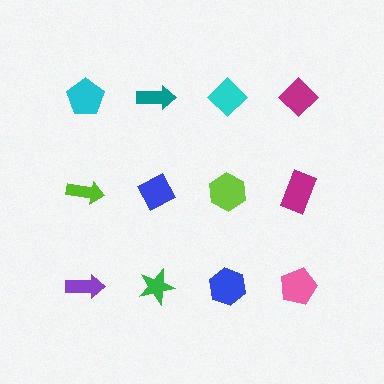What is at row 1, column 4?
A magenta diamond.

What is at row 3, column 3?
A blue hexagon.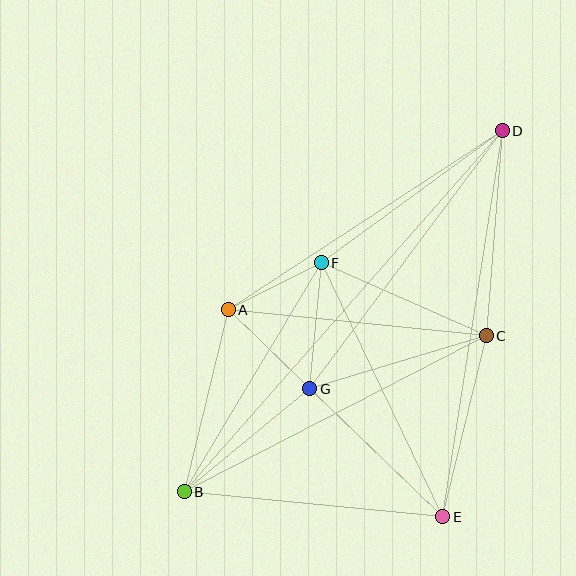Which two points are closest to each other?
Points A and F are closest to each other.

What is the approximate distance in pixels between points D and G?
The distance between D and G is approximately 322 pixels.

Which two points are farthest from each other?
Points B and D are farthest from each other.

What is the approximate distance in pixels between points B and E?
The distance between B and E is approximately 260 pixels.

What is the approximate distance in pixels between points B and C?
The distance between B and C is approximately 340 pixels.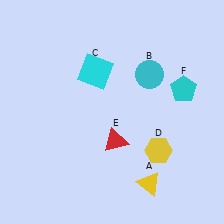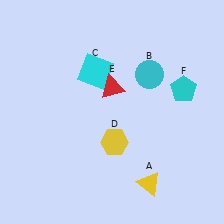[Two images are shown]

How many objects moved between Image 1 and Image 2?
2 objects moved between the two images.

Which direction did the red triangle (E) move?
The red triangle (E) moved up.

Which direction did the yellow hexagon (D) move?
The yellow hexagon (D) moved left.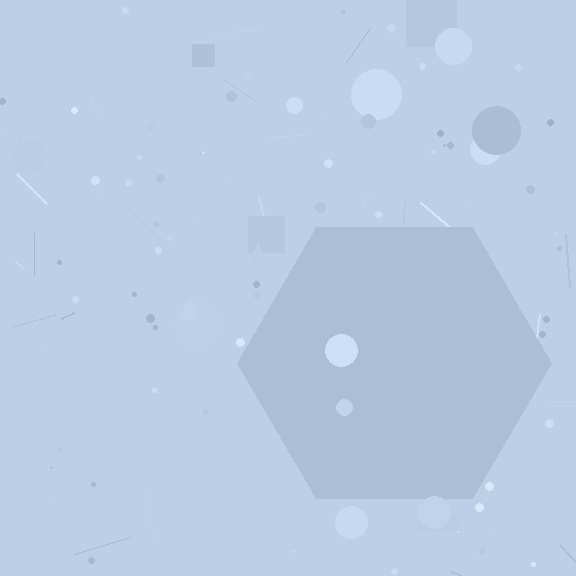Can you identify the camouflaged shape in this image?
The camouflaged shape is a hexagon.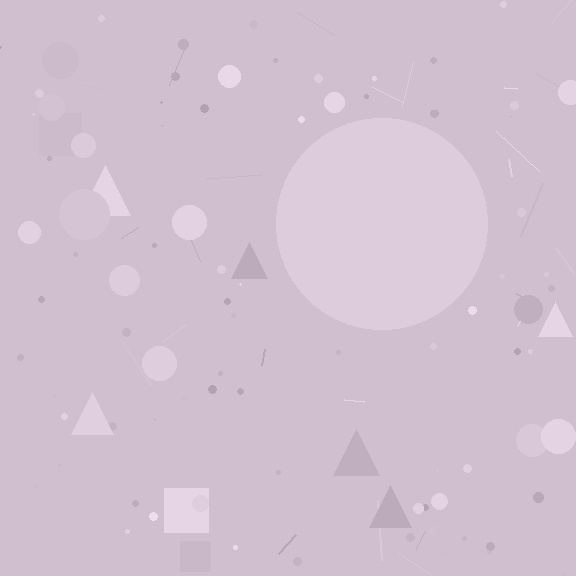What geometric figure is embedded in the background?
A circle is embedded in the background.